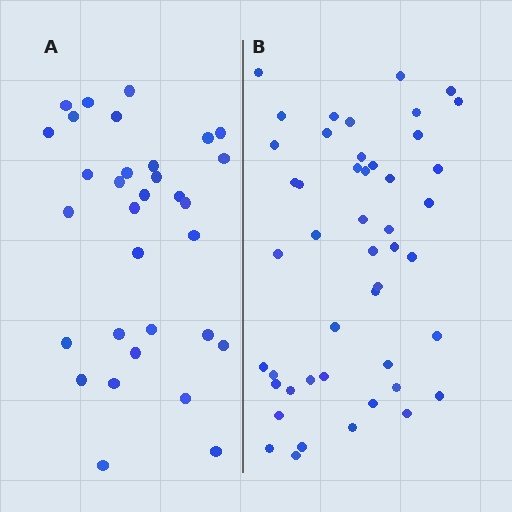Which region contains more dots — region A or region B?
Region B (the right region) has more dots.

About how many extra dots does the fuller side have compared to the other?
Region B has approximately 15 more dots than region A.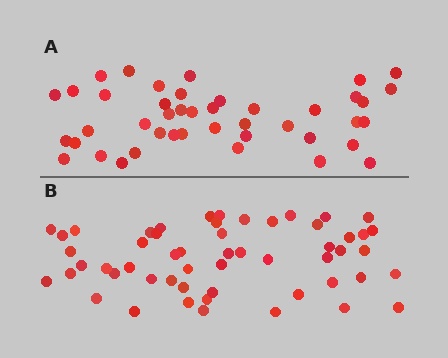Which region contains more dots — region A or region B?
Region B (the bottom region) has more dots.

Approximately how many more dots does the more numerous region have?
Region B has roughly 12 or so more dots than region A.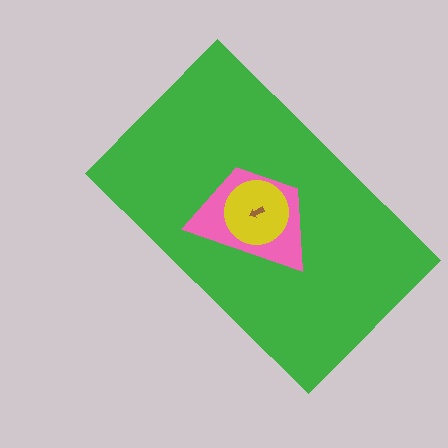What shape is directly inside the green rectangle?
The pink trapezoid.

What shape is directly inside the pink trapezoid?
The yellow circle.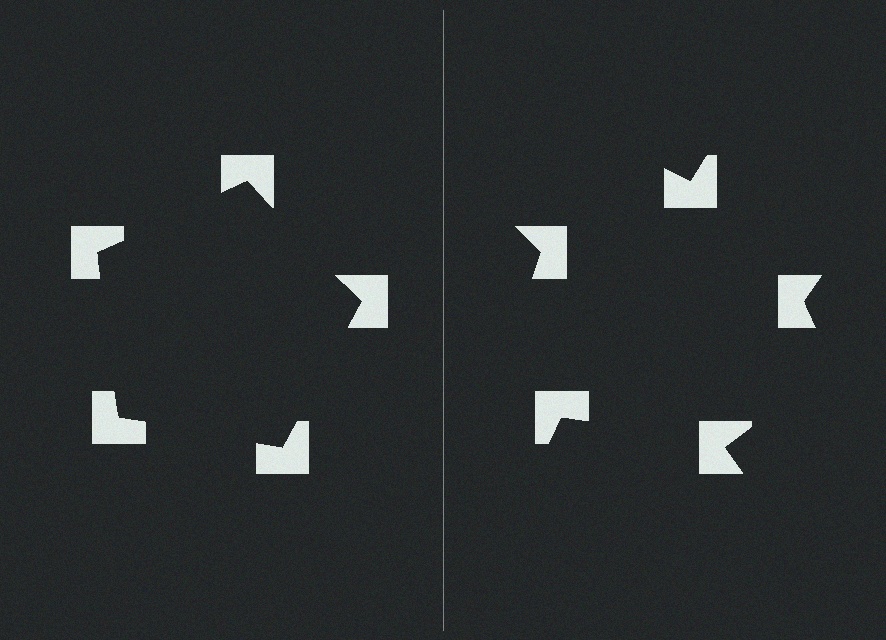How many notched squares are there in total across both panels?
10 — 5 on each side.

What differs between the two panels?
The notched squares are positioned identically on both sides; only the wedge orientations differ. On the left they align to a pentagon; on the right they are misaligned.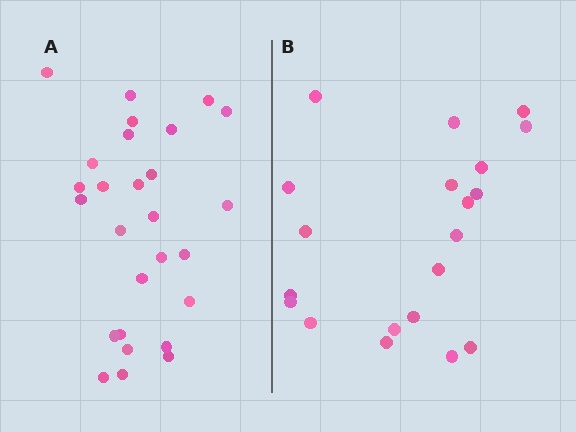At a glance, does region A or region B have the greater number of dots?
Region A (the left region) has more dots.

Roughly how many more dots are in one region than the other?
Region A has roughly 8 or so more dots than region B.